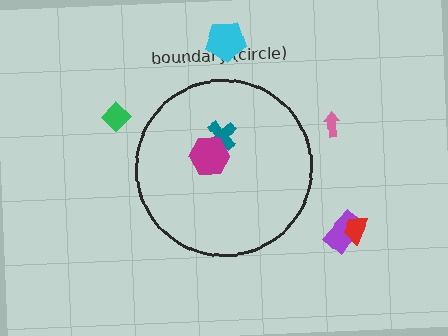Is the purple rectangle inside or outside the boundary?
Outside.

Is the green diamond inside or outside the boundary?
Outside.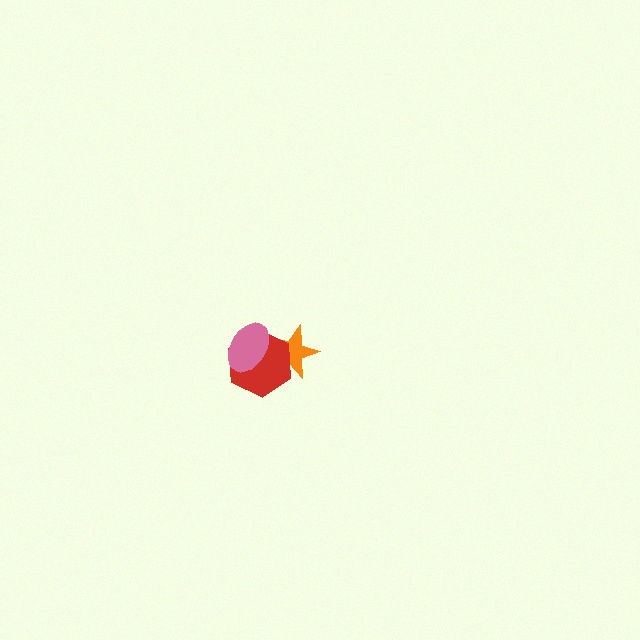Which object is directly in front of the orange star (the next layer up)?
The red hexagon is directly in front of the orange star.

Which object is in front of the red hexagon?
The pink ellipse is in front of the red hexagon.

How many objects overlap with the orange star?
2 objects overlap with the orange star.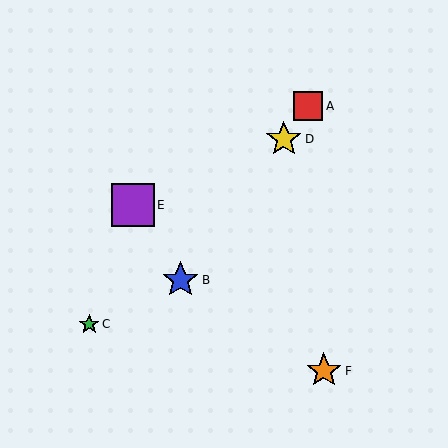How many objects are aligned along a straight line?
3 objects (A, B, D) are aligned along a straight line.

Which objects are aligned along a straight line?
Objects A, B, D are aligned along a straight line.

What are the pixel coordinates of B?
Object B is at (180, 280).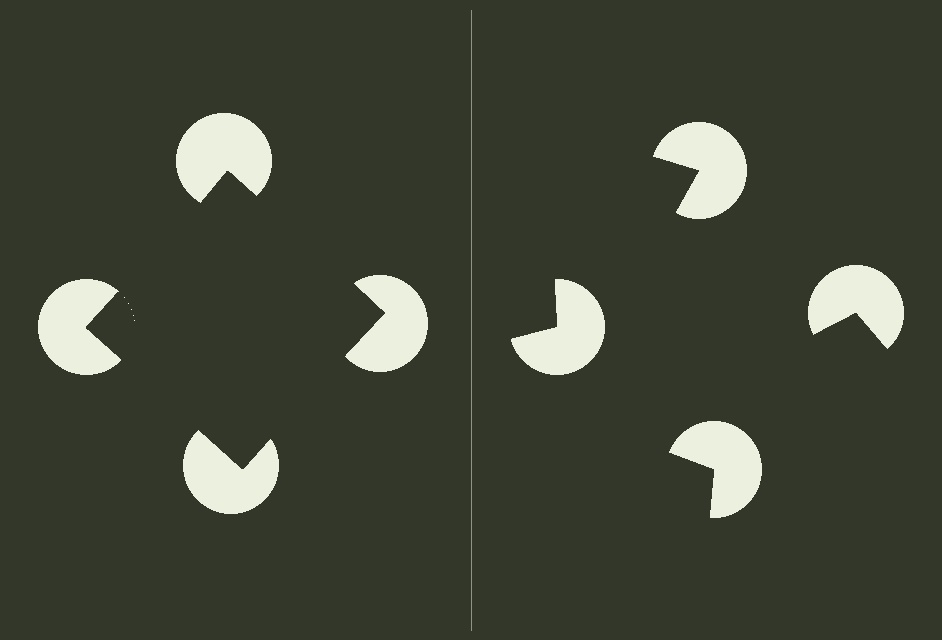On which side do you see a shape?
An illusory square appears on the left side. On the right side the wedge cuts are rotated, so no coherent shape forms.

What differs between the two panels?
The pac-man discs are positioned identically on both sides; only the wedge orientations differ. On the left they align to a square; on the right they are misaligned.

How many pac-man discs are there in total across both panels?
8 — 4 on each side.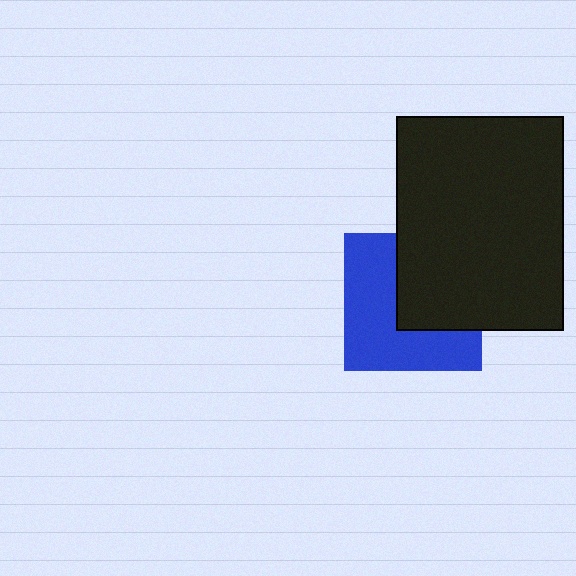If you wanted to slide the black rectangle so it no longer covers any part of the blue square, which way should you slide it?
Slide it toward the upper-right — that is the most direct way to separate the two shapes.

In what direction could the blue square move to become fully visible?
The blue square could move toward the lower-left. That would shift it out from behind the black rectangle entirely.